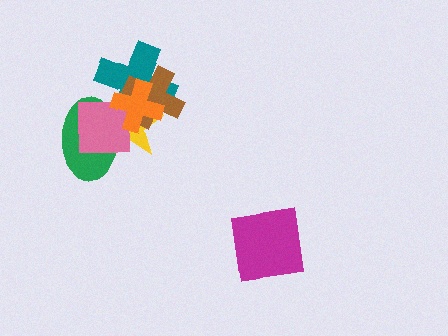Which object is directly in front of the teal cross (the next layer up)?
The pink square is directly in front of the teal cross.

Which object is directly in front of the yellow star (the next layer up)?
The green ellipse is directly in front of the yellow star.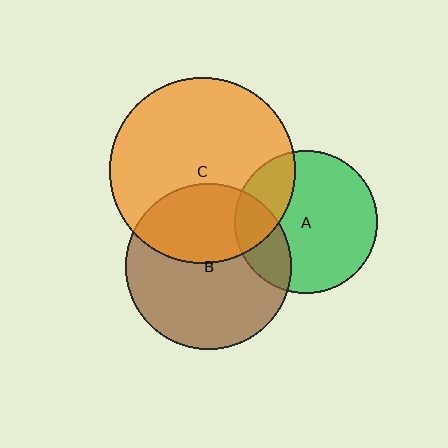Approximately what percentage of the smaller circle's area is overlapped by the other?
Approximately 25%.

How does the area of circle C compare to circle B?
Approximately 1.2 times.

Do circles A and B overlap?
Yes.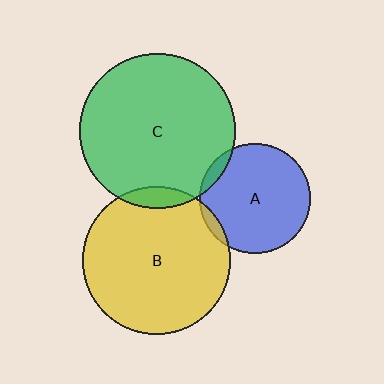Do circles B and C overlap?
Yes.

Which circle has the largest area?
Circle C (green).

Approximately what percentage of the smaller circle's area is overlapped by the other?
Approximately 5%.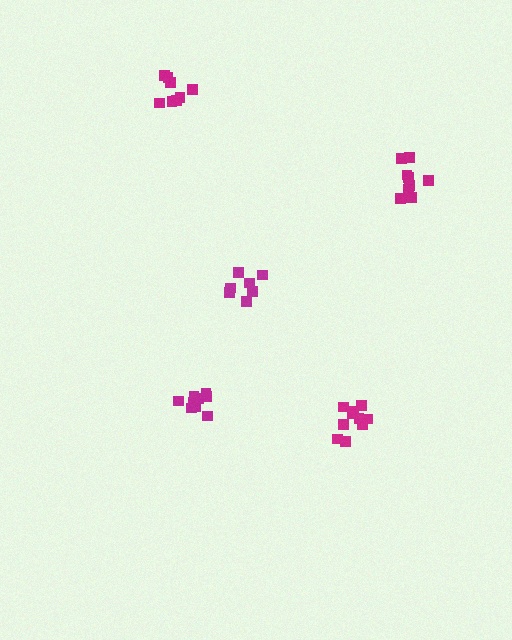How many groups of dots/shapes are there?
There are 5 groups.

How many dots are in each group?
Group 1: 9 dots, Group 2: 10 dots, Group 3: 8 dots, Group 4: 9 dots, Group 5: 7 dots (43 total).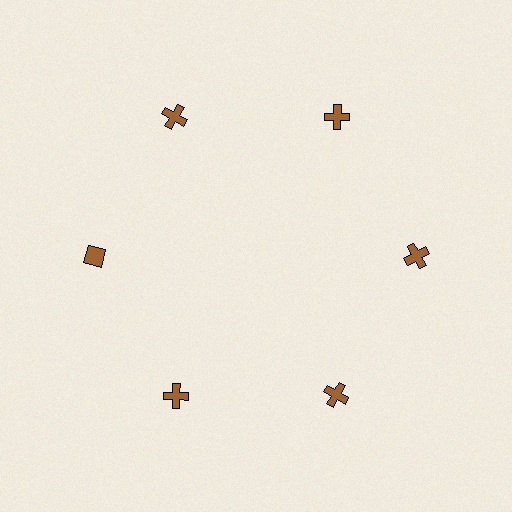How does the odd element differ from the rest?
It has a different shape: diamond instead of cross.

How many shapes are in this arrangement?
There are 6 shapes arranged in a ring pattern.